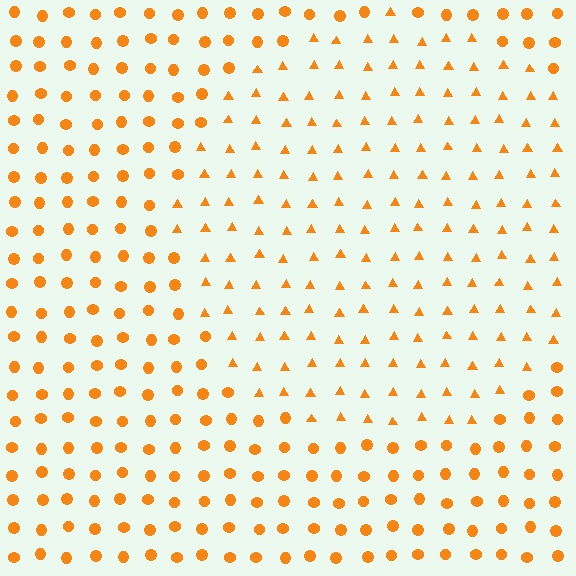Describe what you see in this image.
The image is filled with small orange elements arranged in a uniform grid. A circle-shaped region contains triangles, while the surrounding area contains circles. The boundary is defined purely by the change in element shape.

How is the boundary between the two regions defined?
The boundary is defined by a change in element shape: triangles inside vs. circles outside. All elements share the same color and spacing.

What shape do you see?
I see a circle.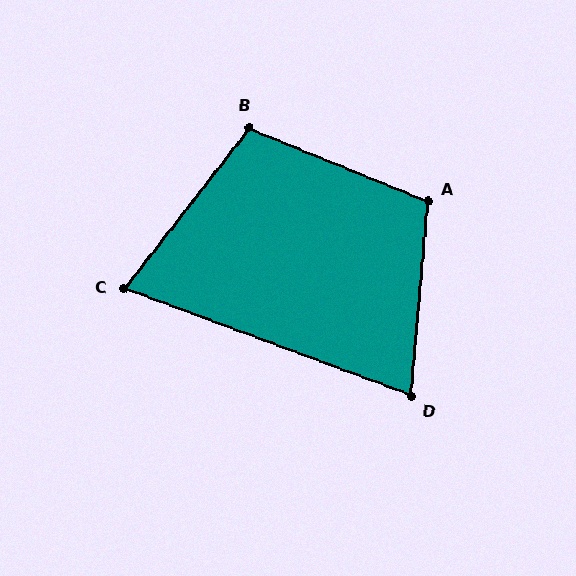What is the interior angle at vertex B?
Approximately 106 degrees (obtuse).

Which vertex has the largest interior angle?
A, at approximately 108 degrees.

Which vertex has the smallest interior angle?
C, at approximately 72 degrees.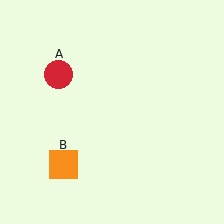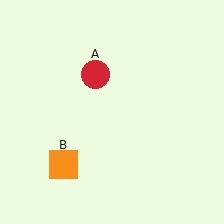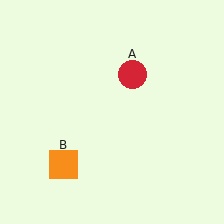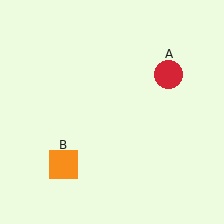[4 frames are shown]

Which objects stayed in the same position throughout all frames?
Orange square (object B) remained stationary.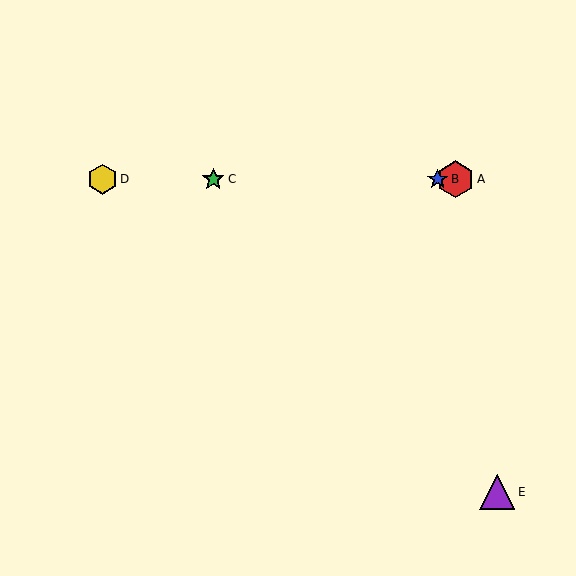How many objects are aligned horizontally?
4 objects (A, B, C, D) are aligned horizontally.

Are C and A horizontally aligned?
Yes, both are at y≈179.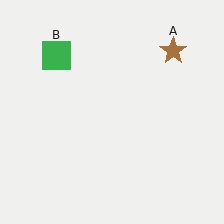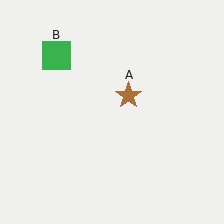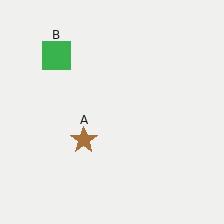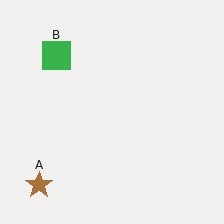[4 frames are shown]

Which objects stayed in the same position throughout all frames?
Green square (object B) remained stationary.